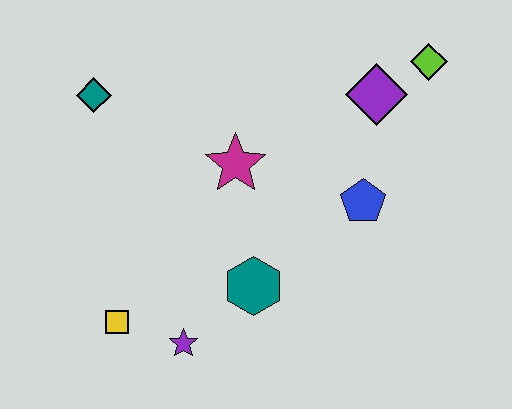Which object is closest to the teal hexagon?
The purple star is closest to the teal hexagon.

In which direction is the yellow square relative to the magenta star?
The yellow square is below the magenta star.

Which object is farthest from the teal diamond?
The lime diamond is farthest from the teal diamond.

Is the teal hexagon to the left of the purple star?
No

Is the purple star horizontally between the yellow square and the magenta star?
Yes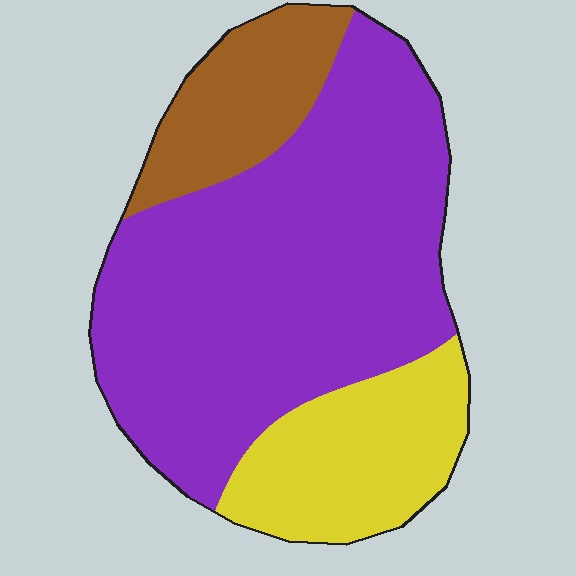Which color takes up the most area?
Purple, at roughly 65%.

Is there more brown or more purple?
Purple.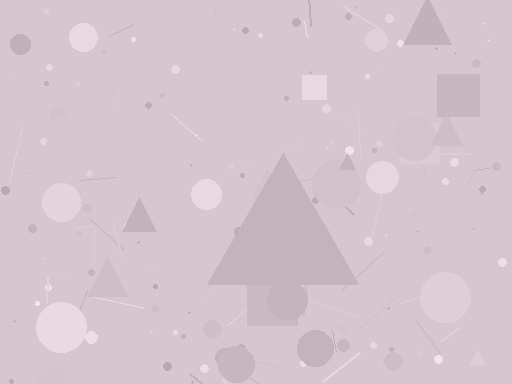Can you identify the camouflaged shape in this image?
The camouflaged shape is a triangle.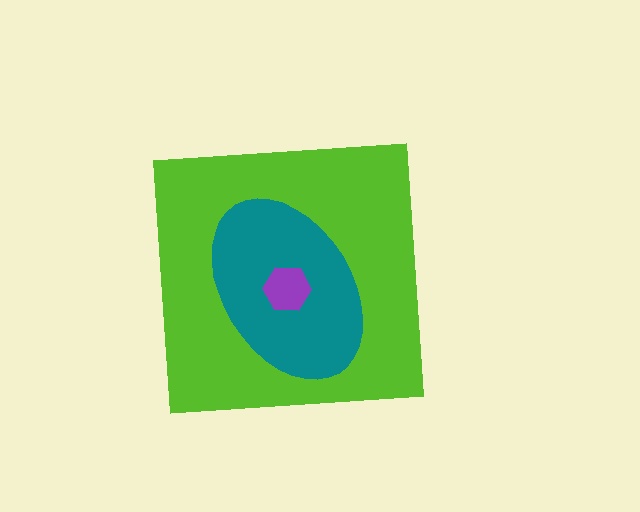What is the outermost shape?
The lime square.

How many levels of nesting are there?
3.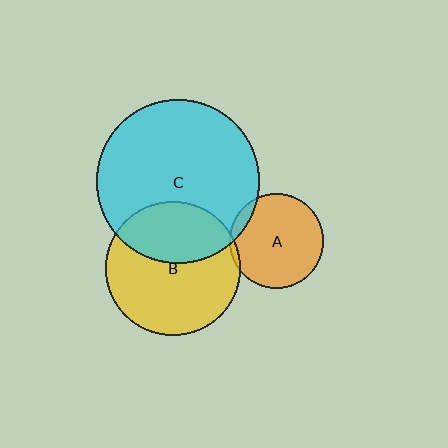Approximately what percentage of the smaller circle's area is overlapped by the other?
Approximately 35%.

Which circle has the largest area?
Circle C (cyan).